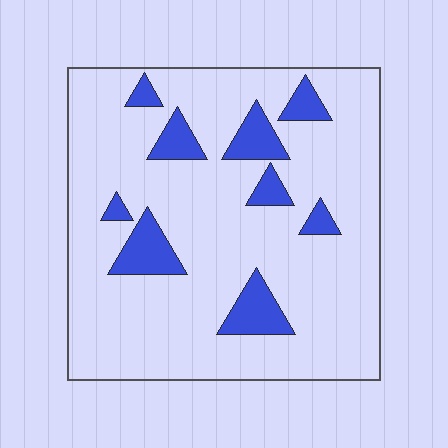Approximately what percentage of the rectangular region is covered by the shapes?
Approximately 15%.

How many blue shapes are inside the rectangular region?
9.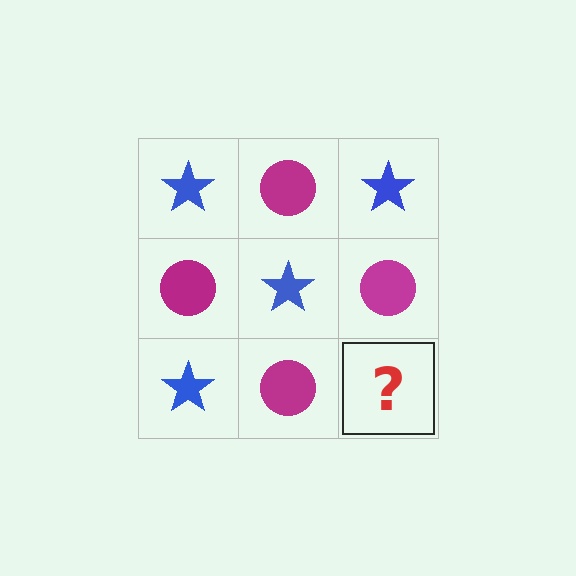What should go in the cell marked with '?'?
The missing cell should contain a blue star.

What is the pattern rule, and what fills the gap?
The rule is that it alternates blue star and magenta circle in a checkerboard pattern. The gap should be filled with a blue star.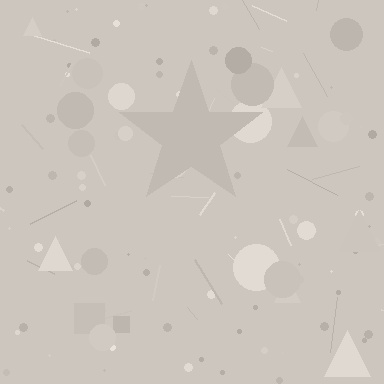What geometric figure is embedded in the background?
A star is embedded in the background.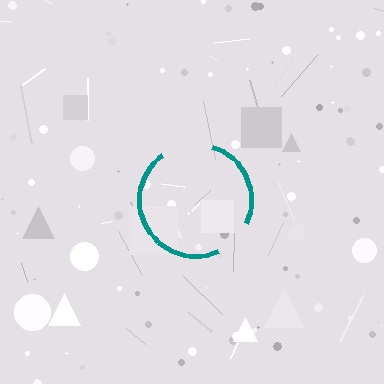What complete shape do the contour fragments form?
The contour fragments form a circle.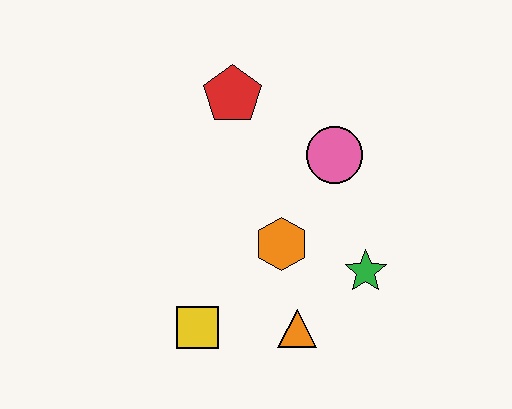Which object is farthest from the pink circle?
The yellow square is farthest from the pink circle.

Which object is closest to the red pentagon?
The pink circle is closest to the red pentagon.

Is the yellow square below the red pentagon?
Yes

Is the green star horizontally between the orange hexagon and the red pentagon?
No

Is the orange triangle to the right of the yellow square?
Yes